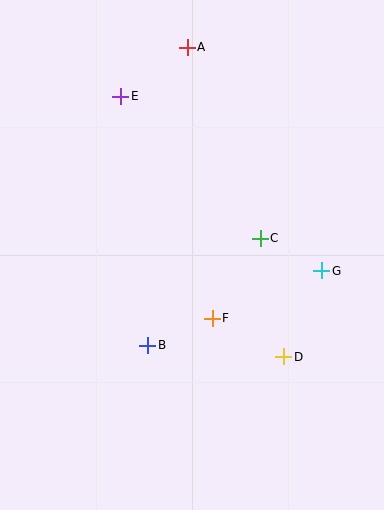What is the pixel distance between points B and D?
The distance between B and D is 137 pixels.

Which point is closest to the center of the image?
Point F at (212, 318) is closest to the center.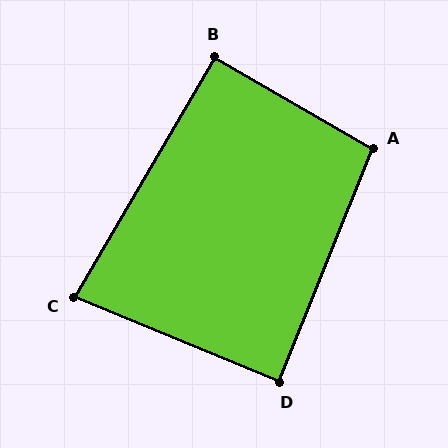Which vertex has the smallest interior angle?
C, at approximately 82 degrees.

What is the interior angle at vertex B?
Approximately 90 degrees (approximately right).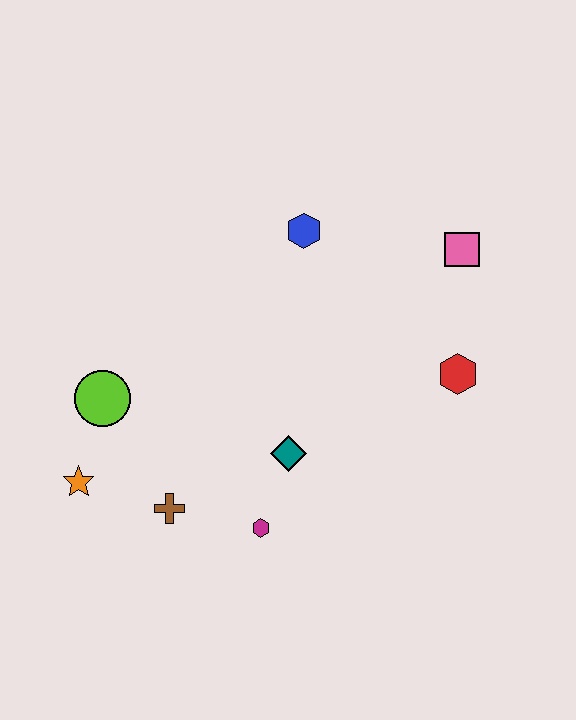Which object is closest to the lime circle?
The orange star is closest to the lime circle.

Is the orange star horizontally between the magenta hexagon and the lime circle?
No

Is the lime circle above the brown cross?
Yes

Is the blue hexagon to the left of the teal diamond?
No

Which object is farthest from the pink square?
The orange star is farthest from the pink square.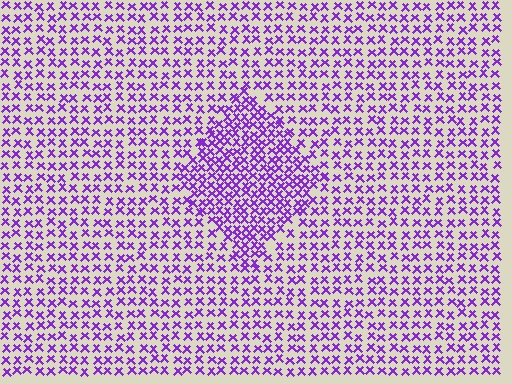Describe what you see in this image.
The image contains small purple elements arranged at two different densities. A diamond-shaped region is visible where the elements are more densely packed than the surrounding area.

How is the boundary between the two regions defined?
The boundary is defined by a change in element density (approximately 1.8x ratio). All elements are the same color, size, and shape.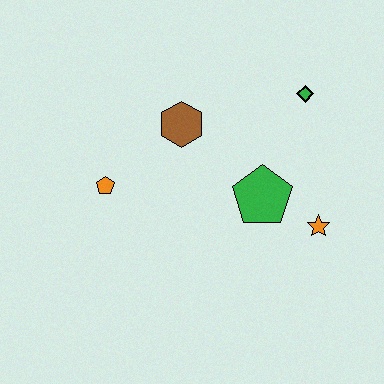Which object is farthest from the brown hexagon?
The orange star is farthest from the brown hexagon.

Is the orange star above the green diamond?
No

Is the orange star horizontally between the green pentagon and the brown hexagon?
No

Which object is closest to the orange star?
The green pentagon is closest to the orange star.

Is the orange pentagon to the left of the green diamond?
Yes